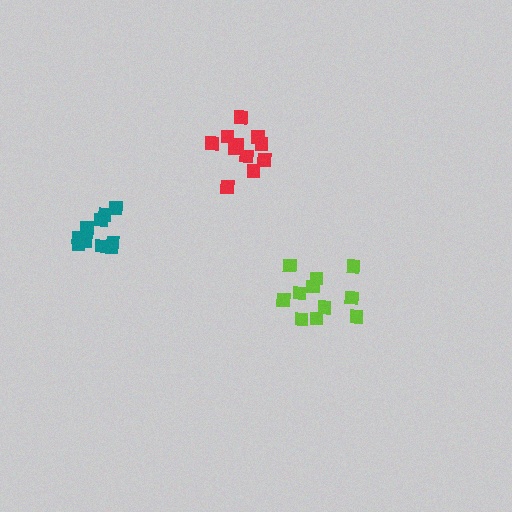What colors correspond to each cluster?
The clusters are colored: lime, red, teal.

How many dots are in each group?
Group 1: 11 dots, Group 2: 12 dots, Group 3: 10 dots (33 total).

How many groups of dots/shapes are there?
There are 3 groups.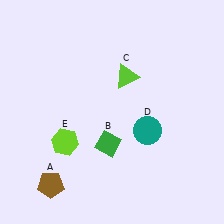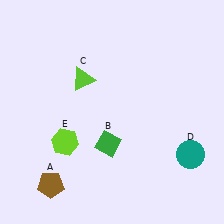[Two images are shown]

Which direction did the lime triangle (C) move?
The lime triangle (C) moved left.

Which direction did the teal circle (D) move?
The teal circle (D) moved right.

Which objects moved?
The objects that moved are: the lime triangle (C), the teal circle (D).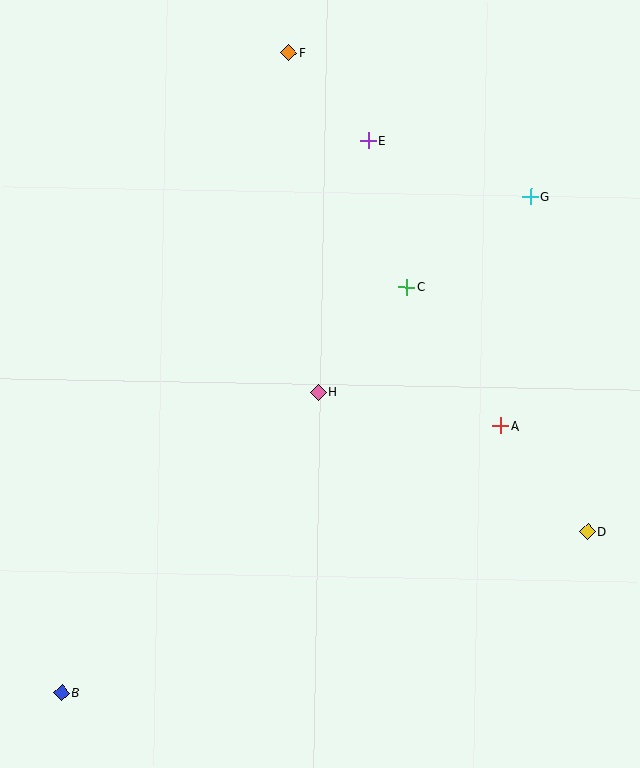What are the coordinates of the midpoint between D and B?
The midpoint between D and B is at (325, 612).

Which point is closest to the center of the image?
Point H at (318, 392) is closest to the center.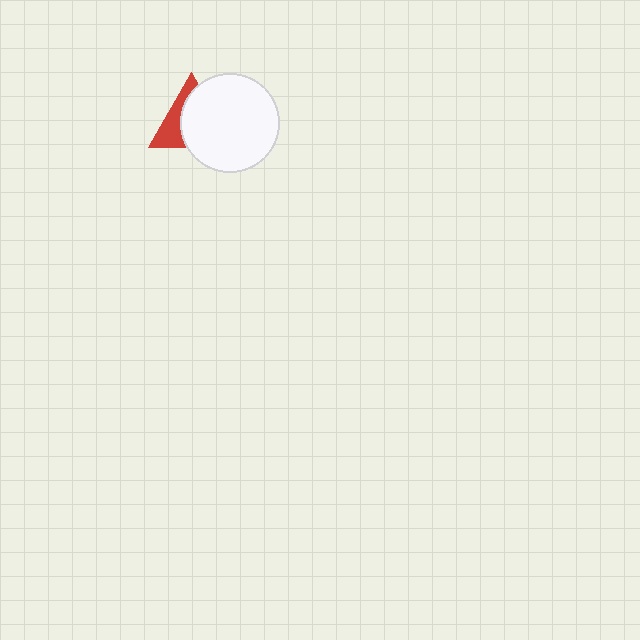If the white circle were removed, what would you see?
You would see the complete red triangle.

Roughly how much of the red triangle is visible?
A small part of it is visible (roughly 37%).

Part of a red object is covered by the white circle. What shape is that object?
It is a triangle.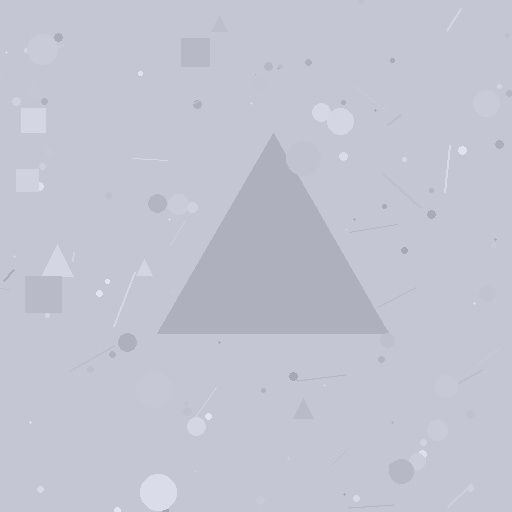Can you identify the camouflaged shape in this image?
The camouflaged shape is a triangle.